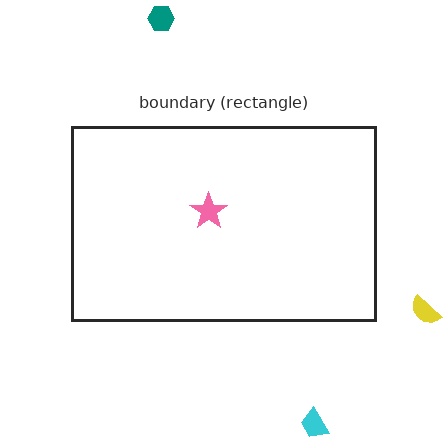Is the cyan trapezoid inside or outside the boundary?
Outside.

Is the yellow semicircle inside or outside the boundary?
Outside.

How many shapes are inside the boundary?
1 inside, 3 outside.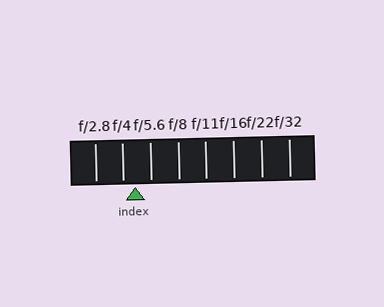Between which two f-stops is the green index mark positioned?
The index mark is between f/4 and f/5.6.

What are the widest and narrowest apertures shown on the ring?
The widest aperture shown is f/2.8 and the narrowest is f/32.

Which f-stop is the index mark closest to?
The index mark is closest to f/4.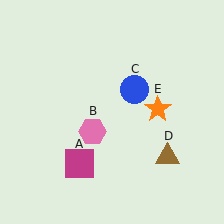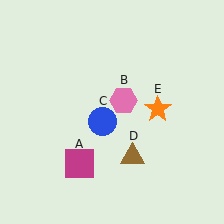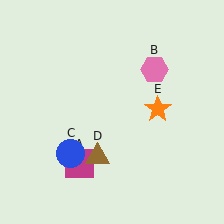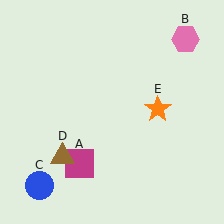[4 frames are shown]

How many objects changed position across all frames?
3 objects changed position: pink hexagon (object B), blue circle (object C), brown triangle (object D).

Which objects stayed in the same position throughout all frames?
Magenta square (object A) and orange star (object E) remained stationary.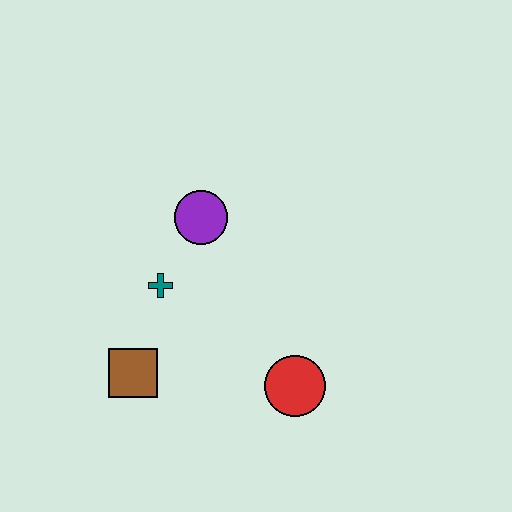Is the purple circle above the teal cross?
Yes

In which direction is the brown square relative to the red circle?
The brown square is to the left of the red circle.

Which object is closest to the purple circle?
The teal cross is closest to the purple circle.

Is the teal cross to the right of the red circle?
No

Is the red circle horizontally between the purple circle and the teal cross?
No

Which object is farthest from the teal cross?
The red circle is farthest from the teal cross.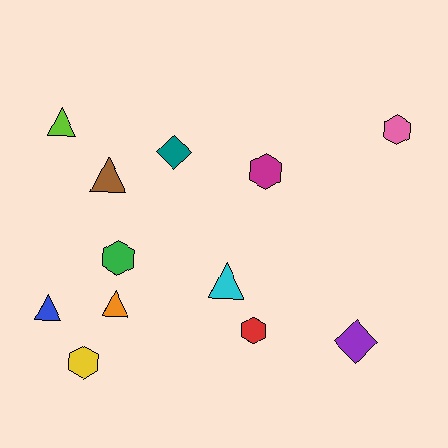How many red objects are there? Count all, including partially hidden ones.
There is 1 red object.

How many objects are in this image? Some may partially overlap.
There are 12 objects.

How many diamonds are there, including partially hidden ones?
There are 2 diamonds.